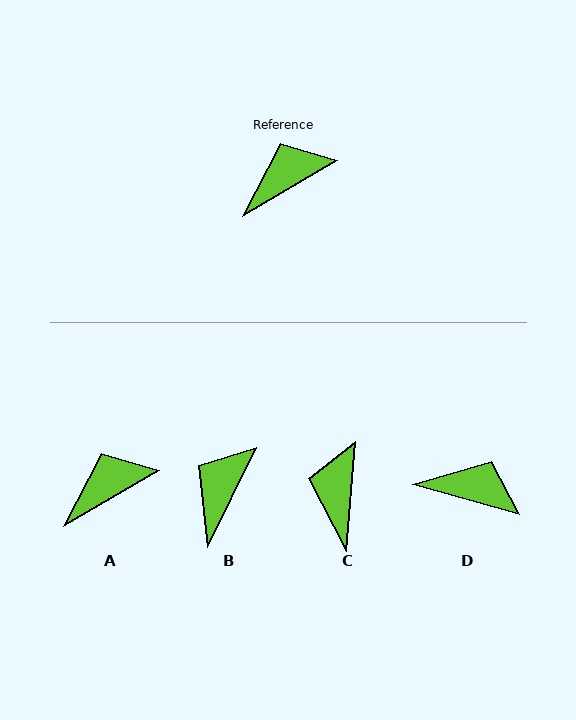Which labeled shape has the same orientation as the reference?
A.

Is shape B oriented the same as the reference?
No, it is off by about 33 degrees.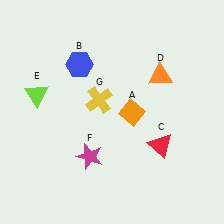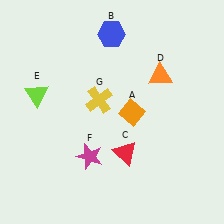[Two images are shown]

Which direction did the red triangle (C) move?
The red triangle (C) moved left.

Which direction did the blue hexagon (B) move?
The blue hexagon (B) moved right.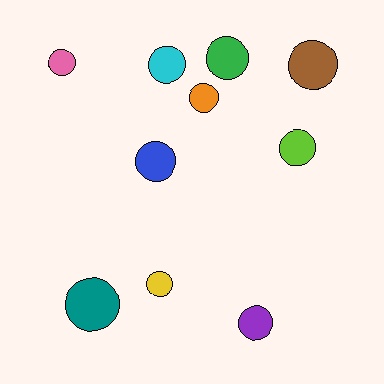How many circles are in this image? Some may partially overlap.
There are 10 circles.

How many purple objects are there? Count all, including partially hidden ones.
There is 1 purple object.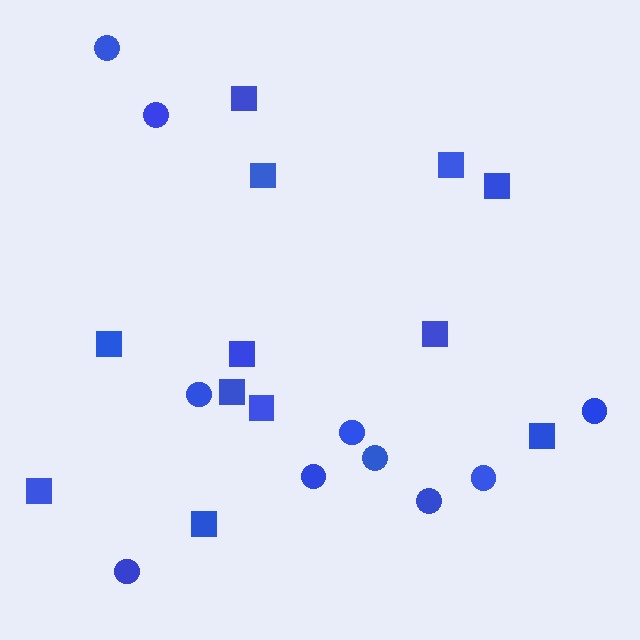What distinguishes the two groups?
There are 2 groups: one group of squares (12) and one group of circles (10).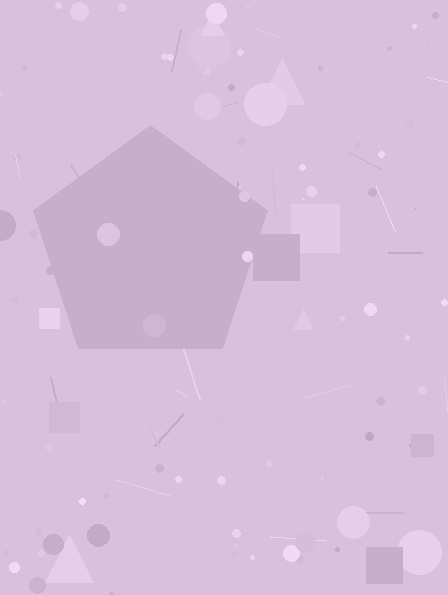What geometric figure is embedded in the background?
A pentagon is embedded in the background.